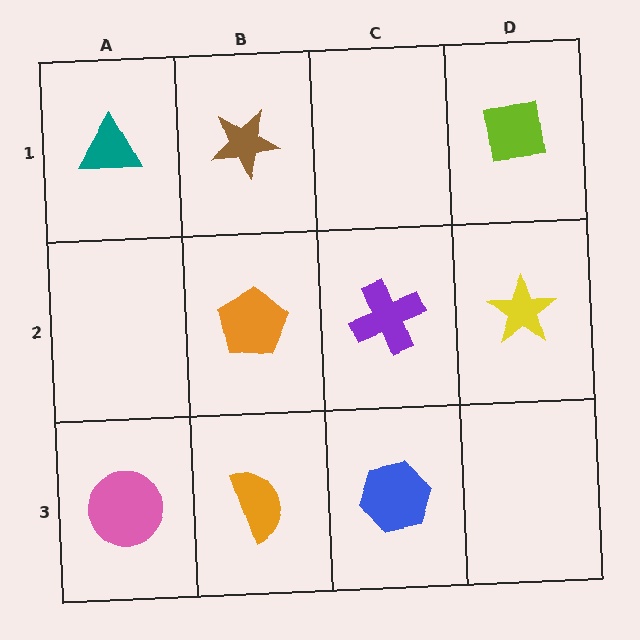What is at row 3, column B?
An orange semicircle.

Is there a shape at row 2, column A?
No, that cell is empty.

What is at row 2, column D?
A yellow star.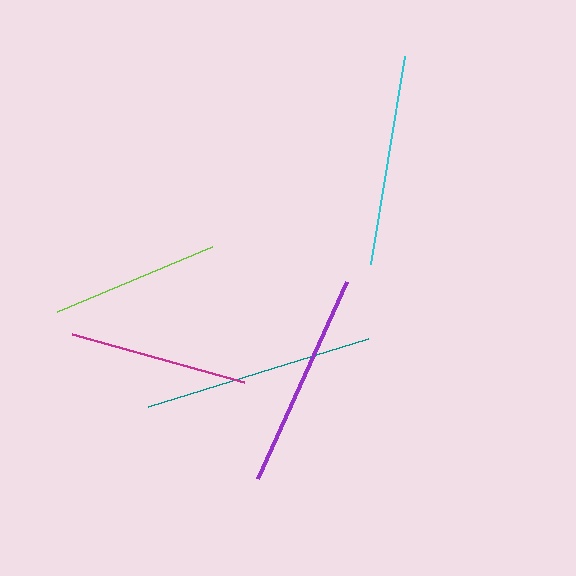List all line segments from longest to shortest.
From longest to shortest: teal, purple, cyan, magenta, lime.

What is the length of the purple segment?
The purple segment is approximately 217 pixels long.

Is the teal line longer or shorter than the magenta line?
The teal line is longer than the magenta line.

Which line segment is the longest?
The teal line is the longest at approximately 230 pixels.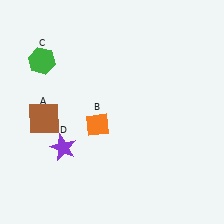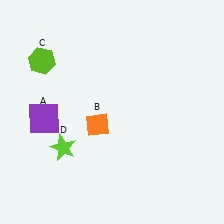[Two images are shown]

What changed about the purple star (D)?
In Image 1, D is purple. In Image 2, it changed to lime.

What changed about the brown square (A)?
In Image 1, A is brown. In Image 2, it changed to purple.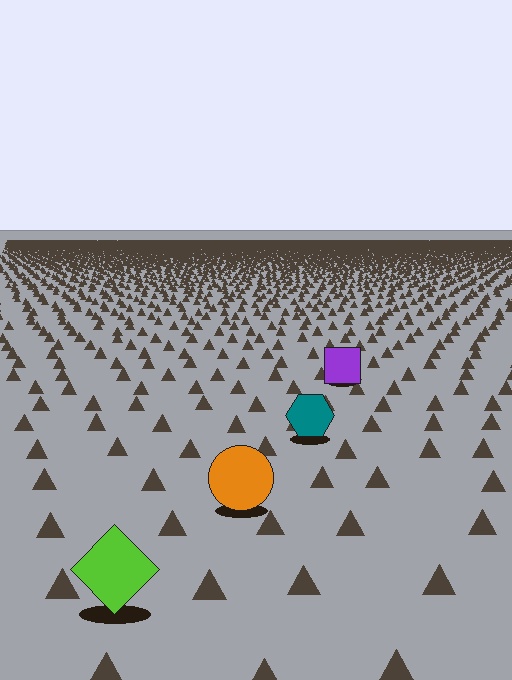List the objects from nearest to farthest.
From nearest to farthest: the lime diamond, the orange circle, the teal hexagon, the purple square.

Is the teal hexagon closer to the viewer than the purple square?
Yes. The teal hexagon is closer — you can tell from the texture gradient: the ground texture is coarser near it.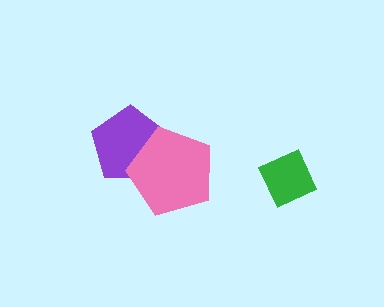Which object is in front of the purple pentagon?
The pink pentagon is in front of the purple pentagon.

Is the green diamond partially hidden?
No, no other shape covers it.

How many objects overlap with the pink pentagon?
1 object overlaps with the pink pentagon.